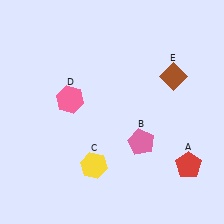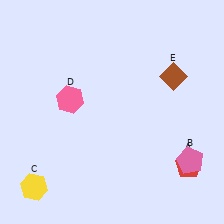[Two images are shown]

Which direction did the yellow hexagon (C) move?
The yellow hexagon (C) moved left.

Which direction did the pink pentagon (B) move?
The pink pentagon (B) moved right.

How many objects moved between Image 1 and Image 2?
2 objects moved between the two images.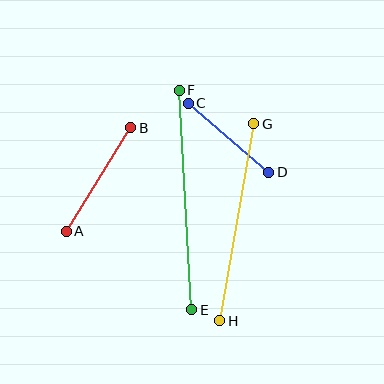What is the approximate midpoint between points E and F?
The midpoint is at approximately (185, 200) pixels.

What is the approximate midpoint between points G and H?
The midpoint is at approximately (237, 222) pixels.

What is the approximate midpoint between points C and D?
The midpoint is at approximately (229, 138) pixels.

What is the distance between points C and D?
The distance is approximately 106 pixels.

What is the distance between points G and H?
The distance is approximately 200 pixels.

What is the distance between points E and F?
The distance is approximately 219 pixels.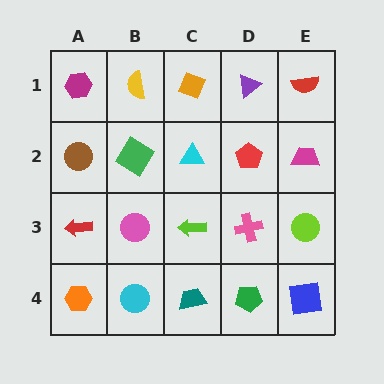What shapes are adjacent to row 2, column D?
A purple triangle (row 1, column D), a pink cross (row 3, column D), a cyan triangle (row 2, column C), a magenta trapezoid (row 2, column E).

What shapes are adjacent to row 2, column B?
A yellow semicircle (row 1, column B), a pink circle (row 3, column B), a brown circle (row 2, column A), a cyan triangle (row 2, column C).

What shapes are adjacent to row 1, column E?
A magenta trapezoid (row 2, column E), a purple triangle (row 1, column D).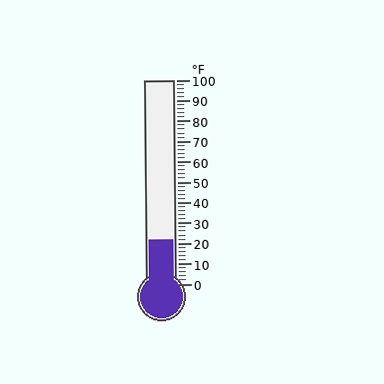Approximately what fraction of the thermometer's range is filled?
The thermometer is filled to approximately 20% of its range.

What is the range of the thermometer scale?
The thermometer scale ranges from 0°F to 100°F.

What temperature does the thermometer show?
The thermometer shows approximately 22°F.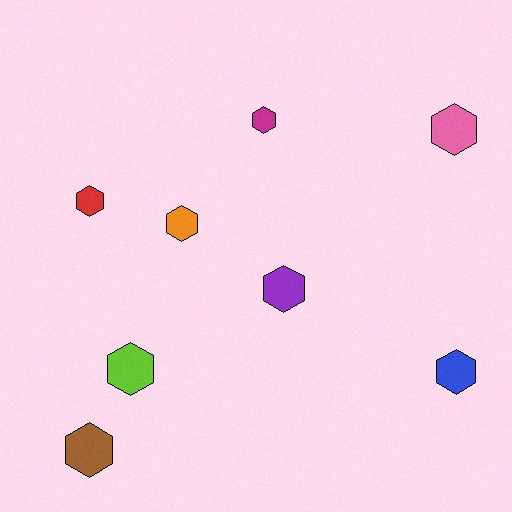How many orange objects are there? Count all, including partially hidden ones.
There is 1 orange object.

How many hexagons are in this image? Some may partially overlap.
There are 8 hexagons.